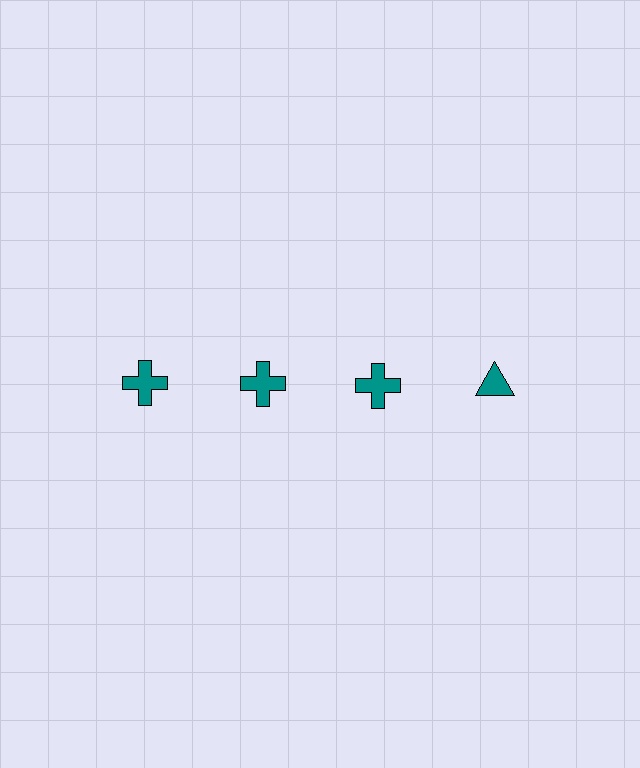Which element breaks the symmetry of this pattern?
The teal triangle in the top row, second from right column breaks the symmetry. All other shapes are teal crosses.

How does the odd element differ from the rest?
It has a different shape: triangle instead of cross.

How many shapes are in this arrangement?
There are 4 shapes arranged in a grid pattern.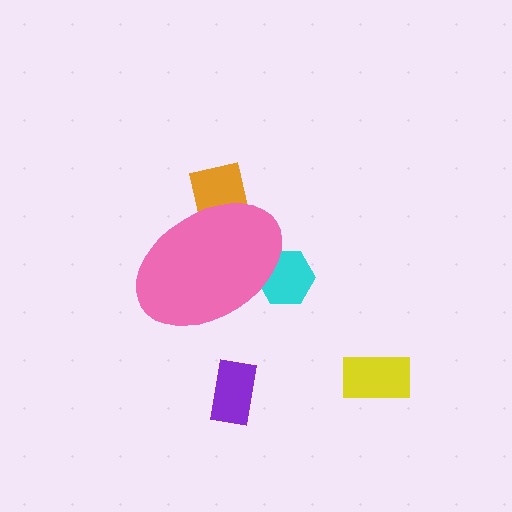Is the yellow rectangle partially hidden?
No, the yellow rectangle is fully visible.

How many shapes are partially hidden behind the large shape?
2 shapes are partially hidden.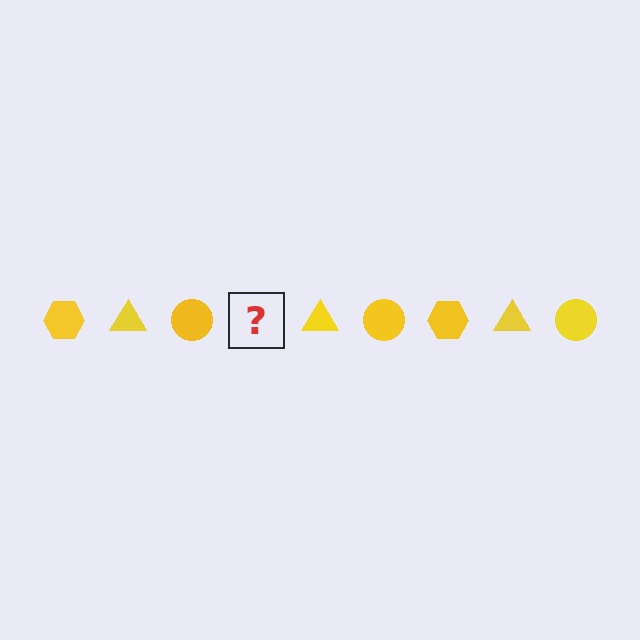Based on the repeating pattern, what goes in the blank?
The blank should be a yellow hexagon.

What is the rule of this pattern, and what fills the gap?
The rule is that the pattern cycles through hexagon, triangle, circle shapes in yellow. The gap should be filled with a yellow hexagon.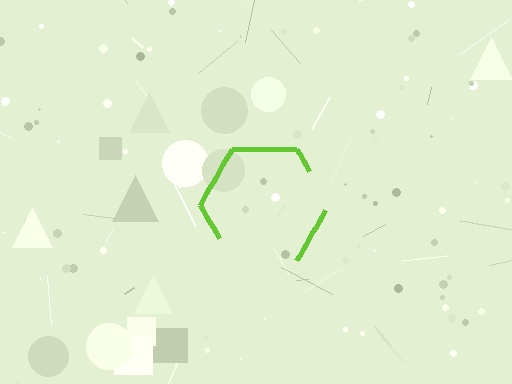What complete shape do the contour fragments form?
The contour fragments form a hexagon.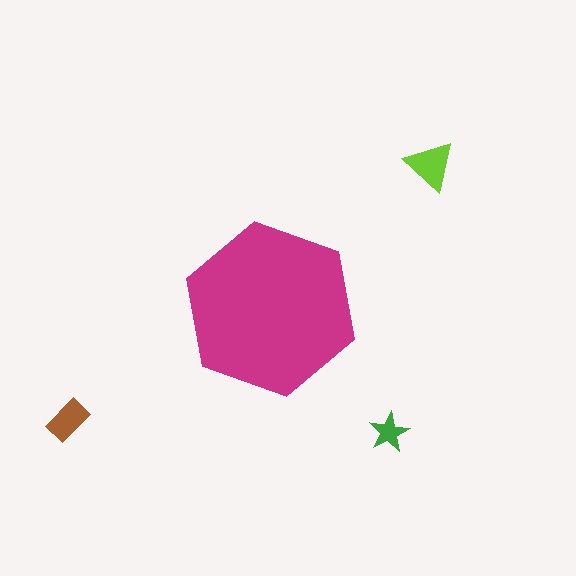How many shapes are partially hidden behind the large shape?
0 shapes are partially hidden.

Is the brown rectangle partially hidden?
No, the brown rectangle is fully visible.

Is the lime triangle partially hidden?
No, the lime triangle is fully visible.